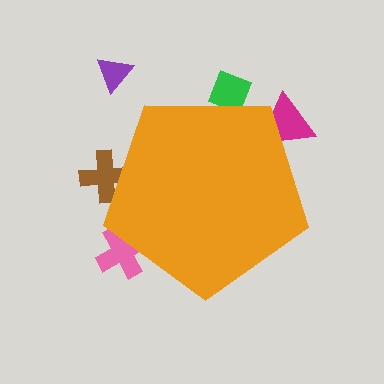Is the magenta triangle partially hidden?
Yes, the magenta triangle is partially hidden behind the orange pentagon.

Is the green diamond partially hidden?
Yes, the green diamond is partially hidden behind the orange pentagon.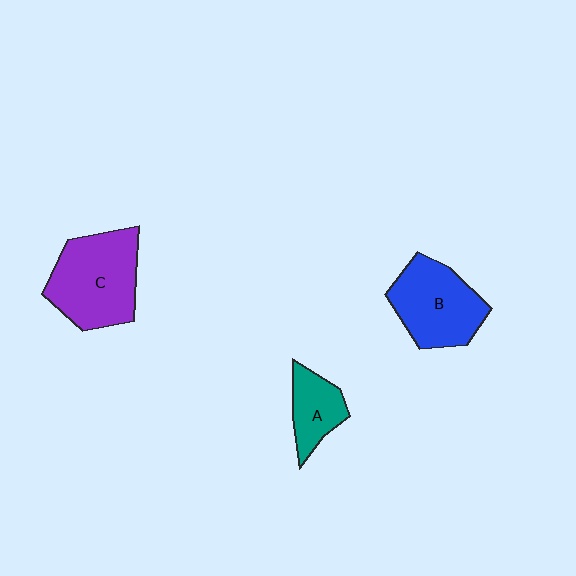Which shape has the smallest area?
Shape A (teal).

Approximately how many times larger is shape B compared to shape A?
Approximately 1.8 times.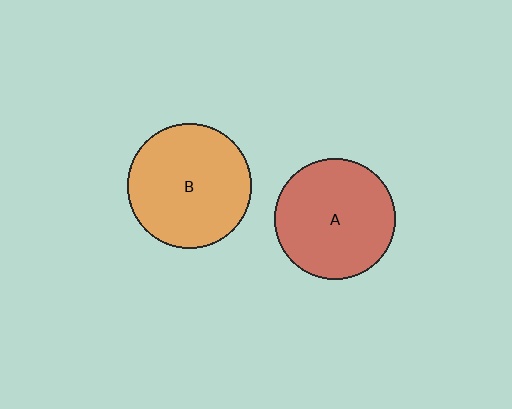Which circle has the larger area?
Circle B (orange).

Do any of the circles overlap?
No, none of the circles overlap.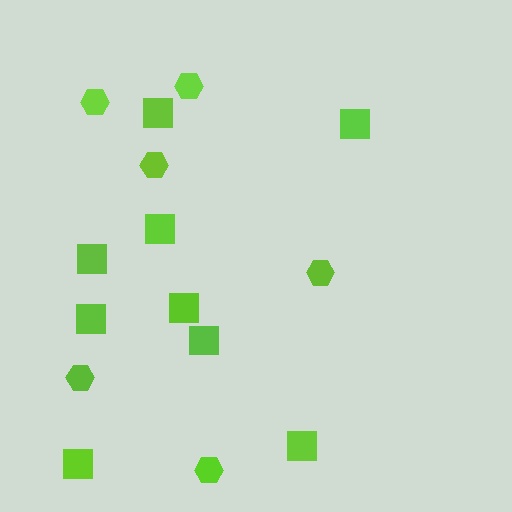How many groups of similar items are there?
There are 2 groups: one group of squares (9) and one group of hexagons (6).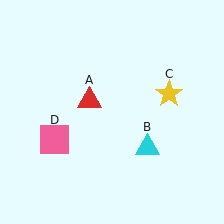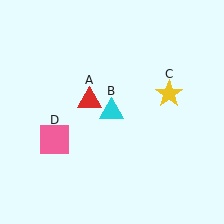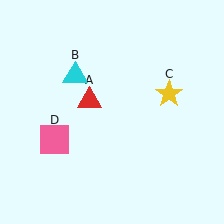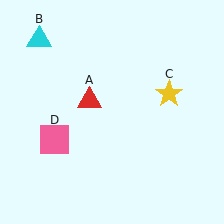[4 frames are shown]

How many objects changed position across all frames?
1 object changed position: cyan triangle (object B).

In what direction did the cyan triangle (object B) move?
The cyan triangle (object B) moved up and to the left.